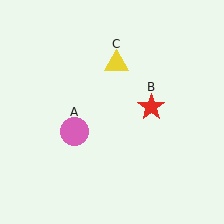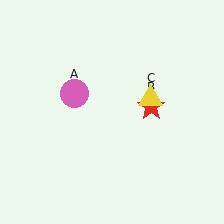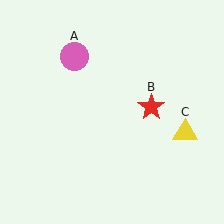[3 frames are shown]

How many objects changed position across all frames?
2 objects changed position: pink circle (object A), yellow triangle (object C).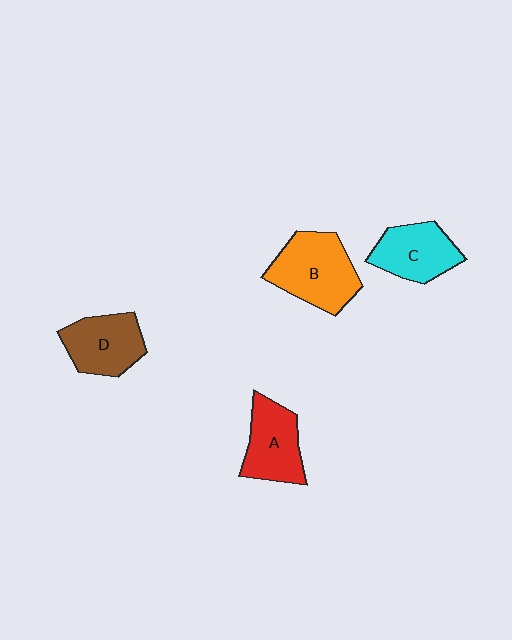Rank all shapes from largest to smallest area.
From largest to smallest: B (orange), D (brown), A (red), C (cyan).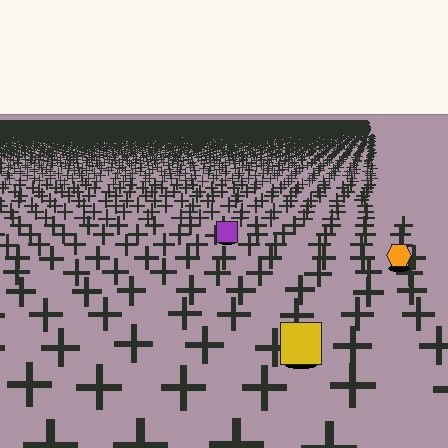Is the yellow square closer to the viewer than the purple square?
Yes. The yellow square is closer — you can tell from the texture gradient: the ground texture is coarser near it.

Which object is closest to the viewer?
The yellow square is closest. The texture marks near it are larger and more spread out.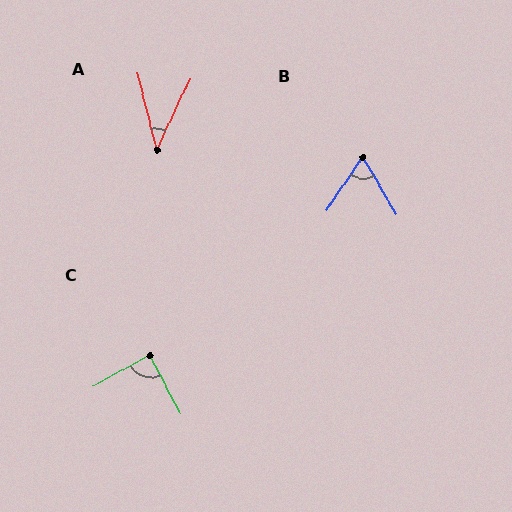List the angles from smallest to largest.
A (39°), B (65°), C (89°).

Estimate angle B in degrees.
Approximately 65 degrees.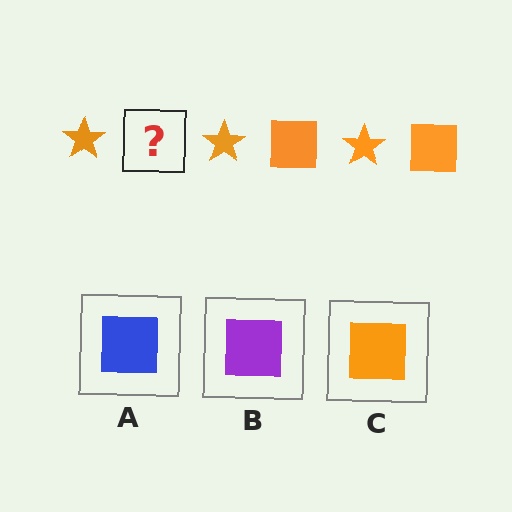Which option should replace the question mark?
Option C.